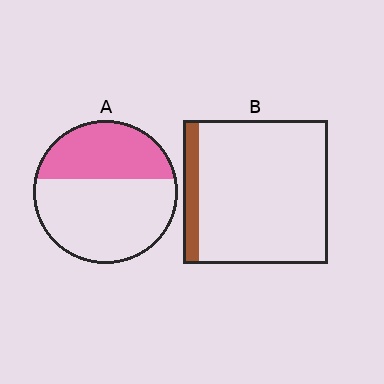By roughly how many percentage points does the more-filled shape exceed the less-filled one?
By roughly 30 percentage points (A over B).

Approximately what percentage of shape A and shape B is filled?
A is approximately 40% and B is approximately 10%.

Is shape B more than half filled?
No.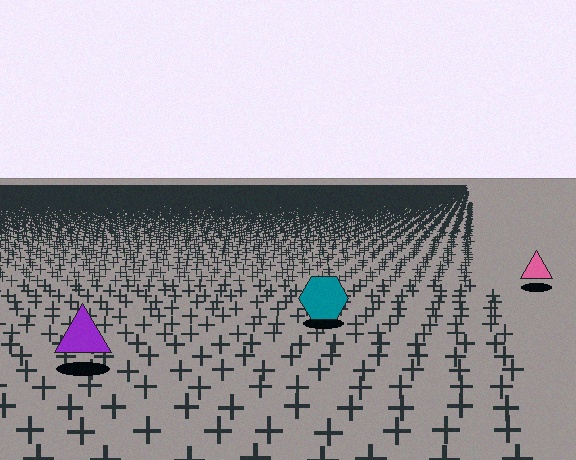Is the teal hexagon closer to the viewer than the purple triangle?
No. The purple triangle is closer — you can tell from the texture gradient: the ground texture is coarser near it.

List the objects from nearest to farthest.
From nearest to farthest: the purple triangle, the teal hexagon, the pink triangle.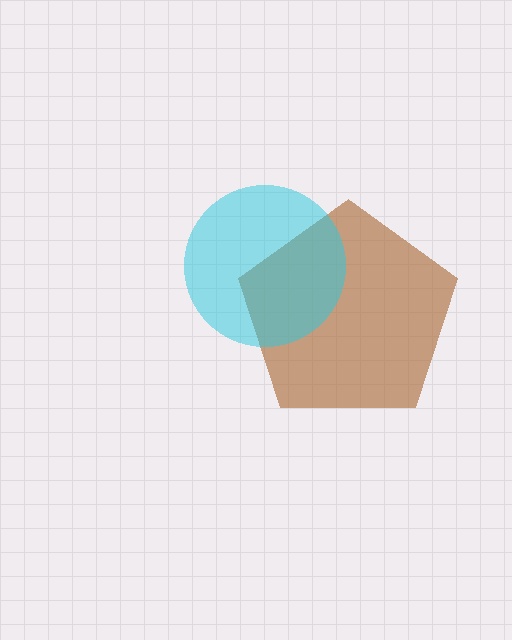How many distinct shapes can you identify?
There are 2 distinct shapes: a brown pentagon, a cyan circle.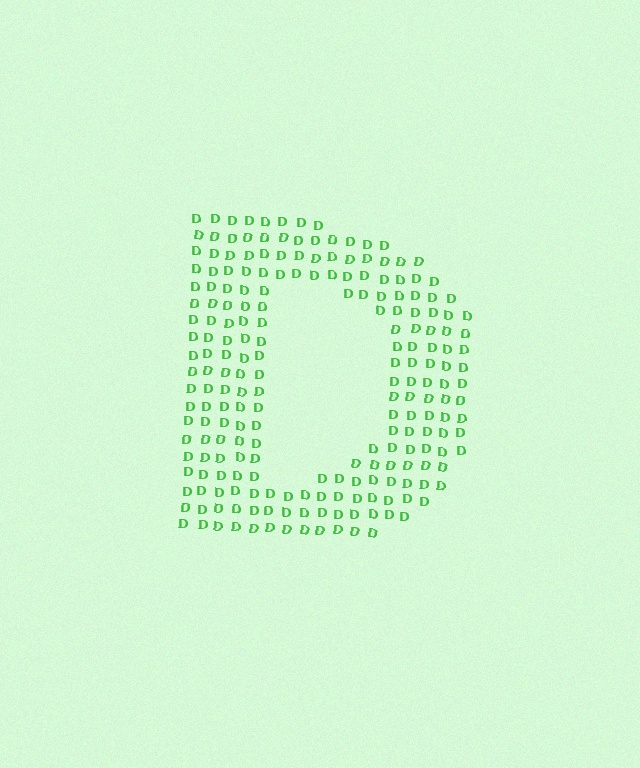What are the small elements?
The small elements are letter D's.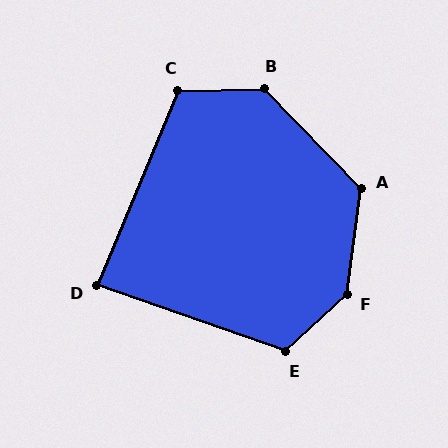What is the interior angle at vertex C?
Approximately 114 degrees (obtuse).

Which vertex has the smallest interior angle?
D, at approximately 87 degrees.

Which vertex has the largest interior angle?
F, at approximately 141 degrees.